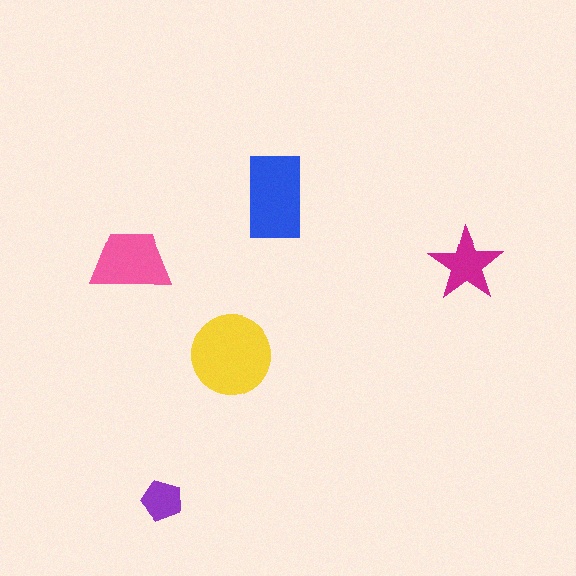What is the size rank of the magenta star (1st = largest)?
4th.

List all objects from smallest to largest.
The purple pentagon, the magenta star, the pink trapezoid, the blue rectangle, the yellow circle.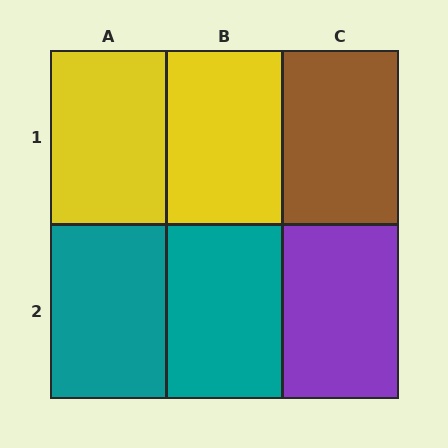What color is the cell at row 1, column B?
Yellow.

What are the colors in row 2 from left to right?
Teal, teal, purple.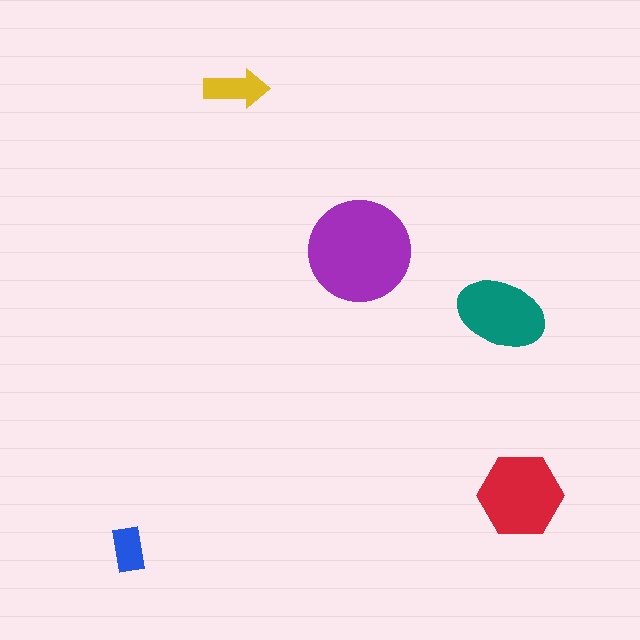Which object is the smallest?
The blue rectangle.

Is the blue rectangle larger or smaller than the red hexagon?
Smaller.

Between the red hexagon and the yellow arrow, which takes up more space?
The red hexagon.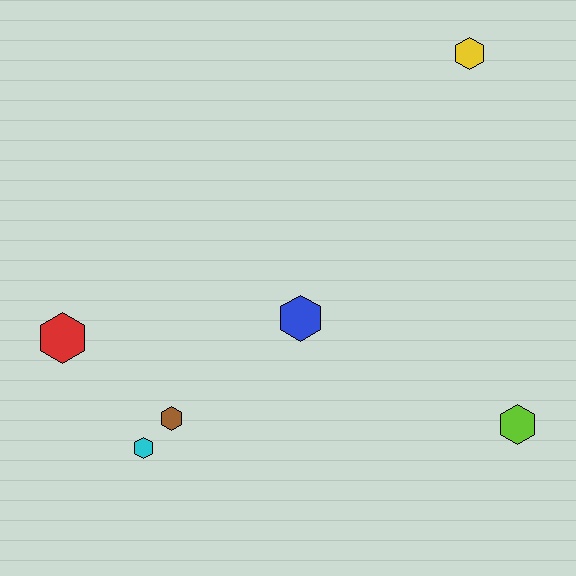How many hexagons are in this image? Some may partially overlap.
There are 6 hexagons.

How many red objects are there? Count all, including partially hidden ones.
There is 1 red object.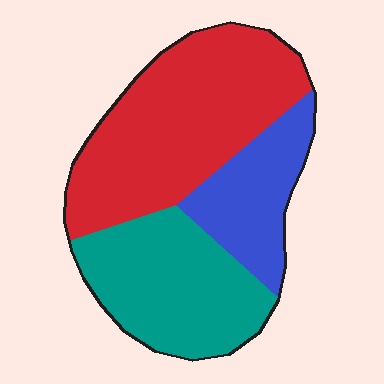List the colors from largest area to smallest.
From largest to smallest: red, teal, blue.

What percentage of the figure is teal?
Teal covers about 35% of the figure.